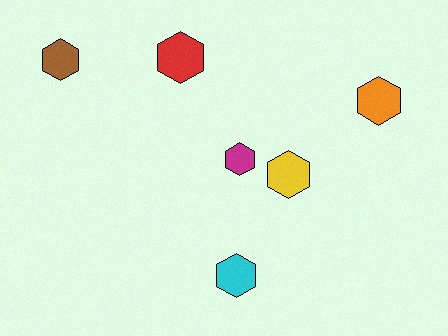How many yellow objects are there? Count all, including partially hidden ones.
There is 1 yellow object.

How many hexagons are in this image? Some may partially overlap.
There are 6 hexagons.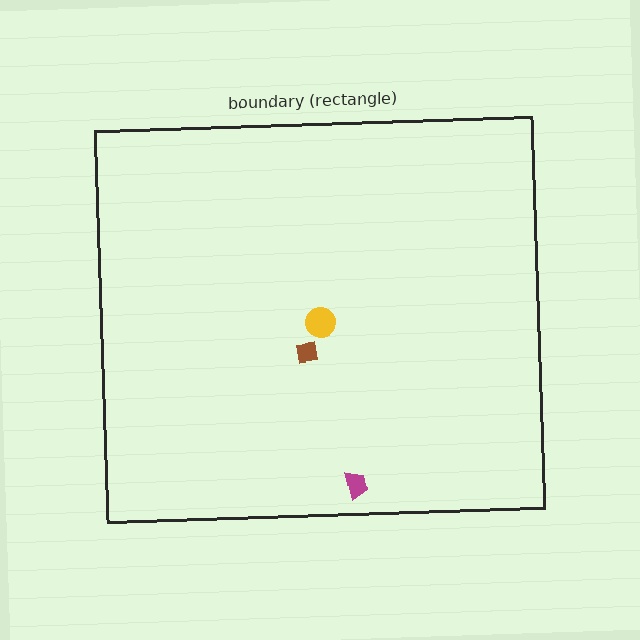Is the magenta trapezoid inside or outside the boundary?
Inside.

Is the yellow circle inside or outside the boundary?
Inside.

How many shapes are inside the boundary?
3 inside, 0 outside.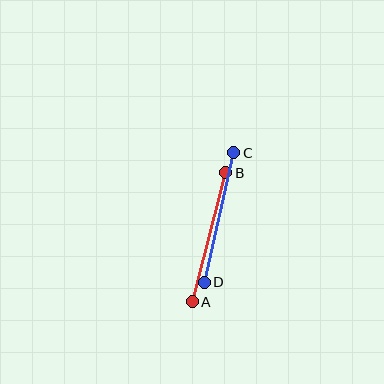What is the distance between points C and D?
The distance is approximately 133 pixels.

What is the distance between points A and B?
The distance is approximately 133 pixels.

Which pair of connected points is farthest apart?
Points A and B are farthest apart.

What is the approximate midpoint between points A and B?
The midpoint is at approximately (209, 237) pixels.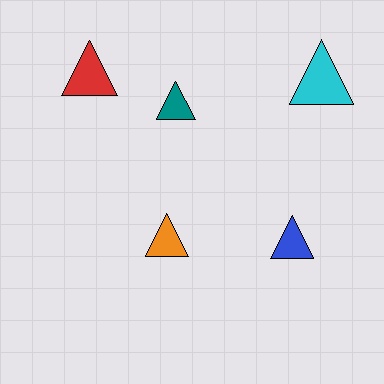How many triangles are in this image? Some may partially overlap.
There are 5 triangles.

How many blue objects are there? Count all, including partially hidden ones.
There is 1 blue object.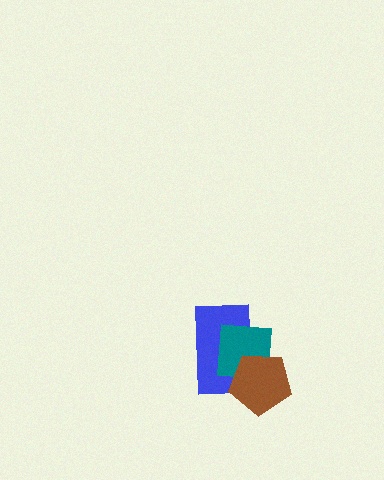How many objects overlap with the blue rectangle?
2 objects overlap with the blue rectangle.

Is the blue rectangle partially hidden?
Yes, it is partially covered by another shape.